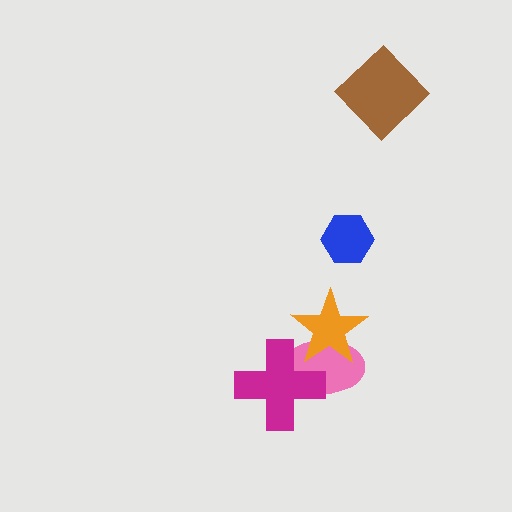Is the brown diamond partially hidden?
No, no other shape covers it.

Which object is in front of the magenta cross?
The orange star is in front of the magenta cross.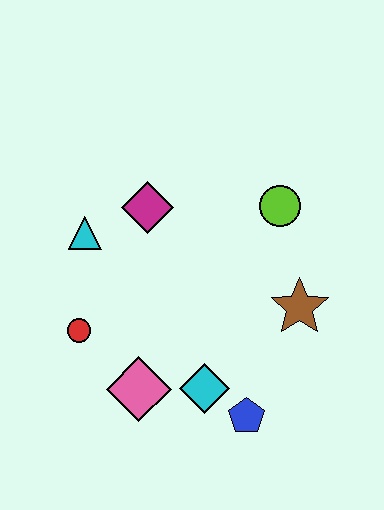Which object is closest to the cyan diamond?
The blue pentagon is closest to the cyan diamond.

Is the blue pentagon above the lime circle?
No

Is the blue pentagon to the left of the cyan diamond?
No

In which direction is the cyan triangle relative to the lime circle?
The cyan triangle is to the left of the lime circle.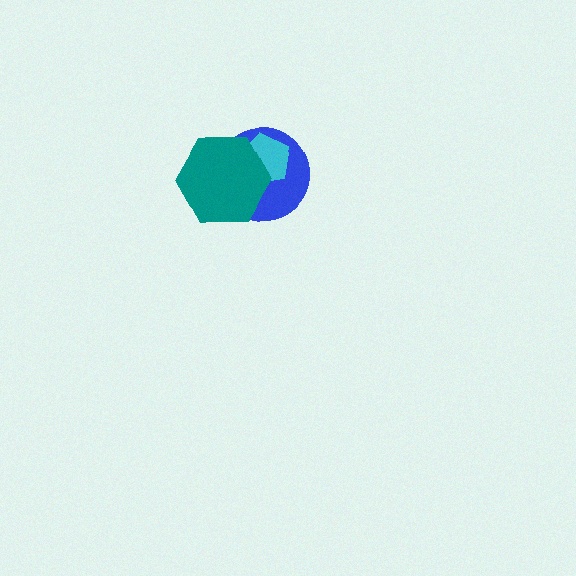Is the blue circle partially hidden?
Yes, it is partially covered by another shape.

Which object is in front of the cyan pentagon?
The teal hexagon is in front of the cyan pentagon.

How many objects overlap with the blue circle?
2 objects overlap with the blue circle.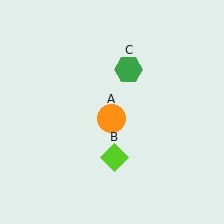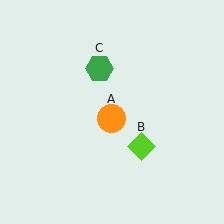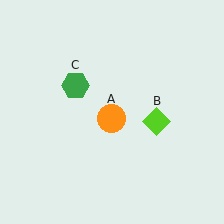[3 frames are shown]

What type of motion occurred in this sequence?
The lime diamond (object B), green hexagon (object C) rotated counterclockwise around the center of the scene.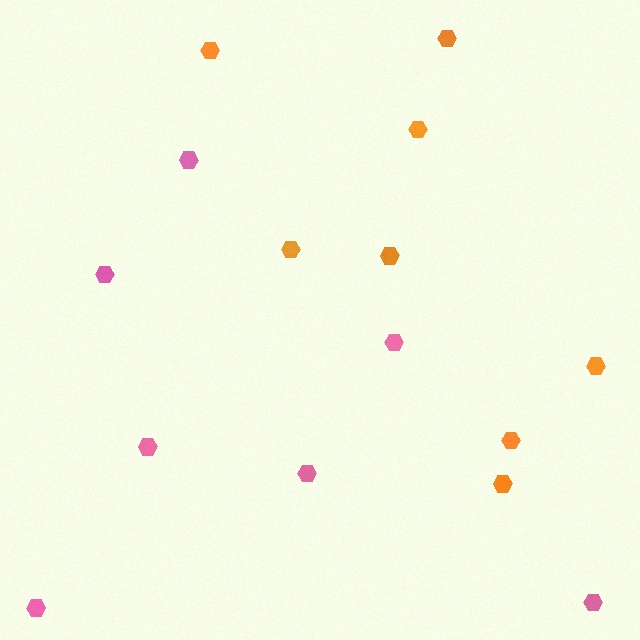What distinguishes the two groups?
There are 2 groups: one group of pink hexagons (7) and one group of orange hexagons (8).